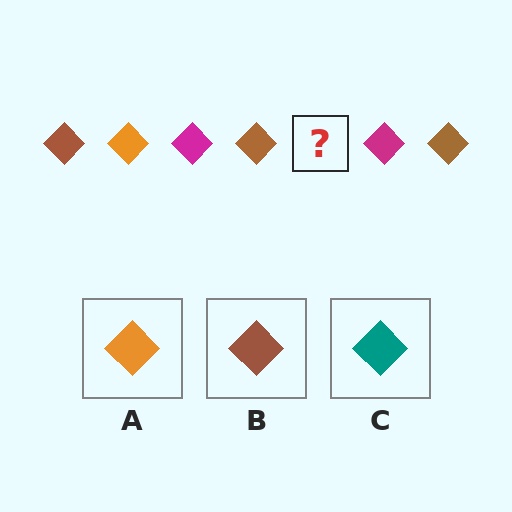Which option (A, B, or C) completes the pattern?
A.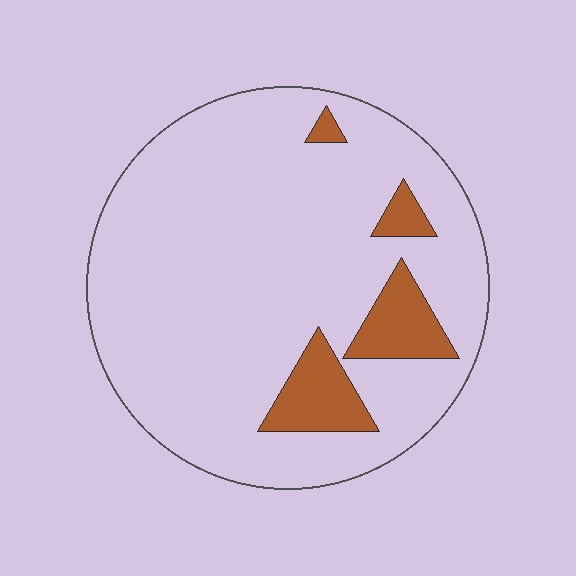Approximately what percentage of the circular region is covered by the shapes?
Approximately 10%.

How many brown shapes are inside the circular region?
4.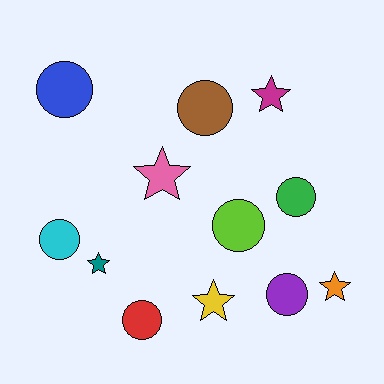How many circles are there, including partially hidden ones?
There are 7 circles.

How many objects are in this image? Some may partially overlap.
There are 12 objects.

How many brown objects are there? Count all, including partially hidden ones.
There is 1 brown object.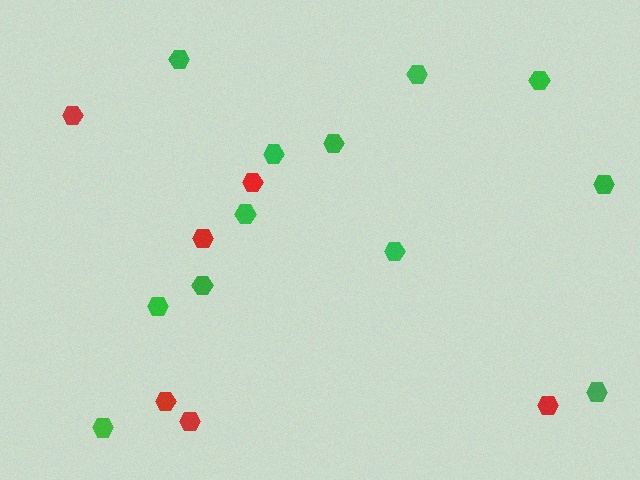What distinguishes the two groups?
There are 2 groups: one group of green hexagons (12) and one group of red hexagons (6).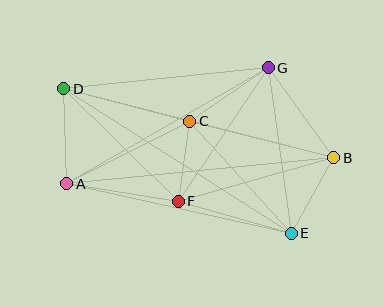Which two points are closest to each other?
Points C and F are closest to each other.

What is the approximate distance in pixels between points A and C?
The distance between A and C is approximately 138 pixels.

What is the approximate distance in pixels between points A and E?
The distance between A and E is approximately 230 pixels.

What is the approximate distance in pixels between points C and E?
The distance between C and E is approximately 151 pixels.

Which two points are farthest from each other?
Points B and D are farthest from each other.